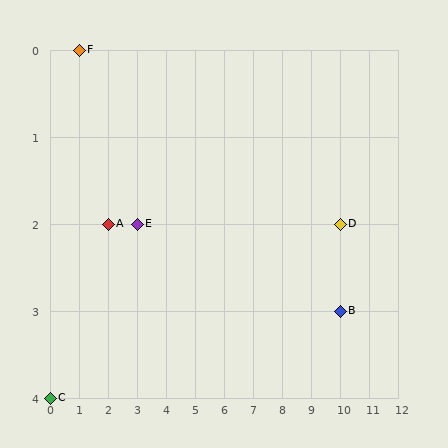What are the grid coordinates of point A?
Point A is at grid coordinates (2, 2).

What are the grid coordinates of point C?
Point C is at grid coordinates (0, 4).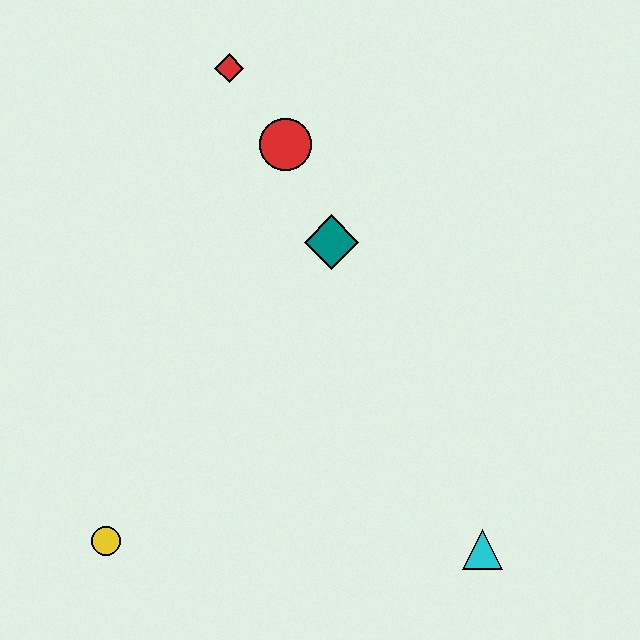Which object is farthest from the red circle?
The cyan triangle is farthest from the red circle.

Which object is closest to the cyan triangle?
The teal diamond is closest to the cyan triangle.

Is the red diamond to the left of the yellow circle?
No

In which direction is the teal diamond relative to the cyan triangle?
The teal diamond is above the cyan triangle.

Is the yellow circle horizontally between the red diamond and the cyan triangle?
No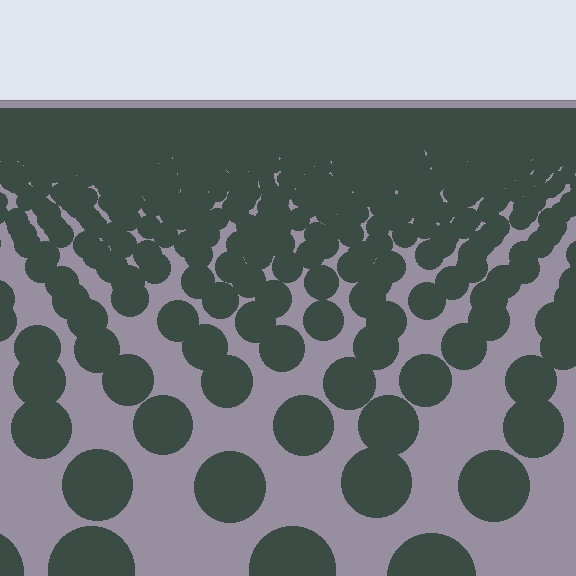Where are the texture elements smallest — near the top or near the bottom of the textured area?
Near the top.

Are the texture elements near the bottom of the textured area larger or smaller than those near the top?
Larger. Near the bottom, elements are closer to the viewer and appear at a bigger on-screen size.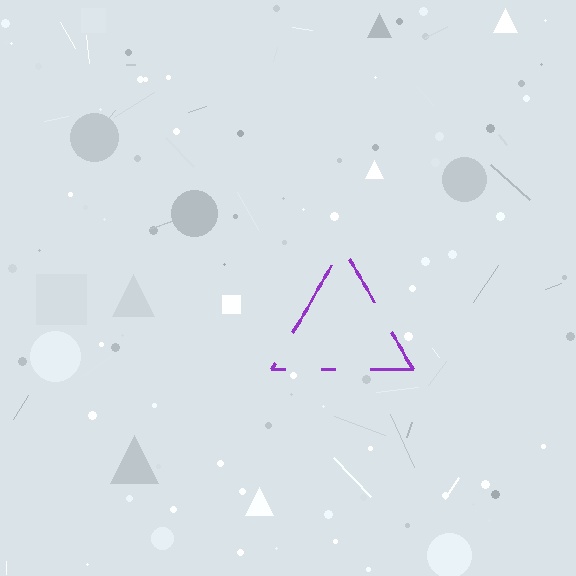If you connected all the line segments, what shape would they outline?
They would outline a triangle.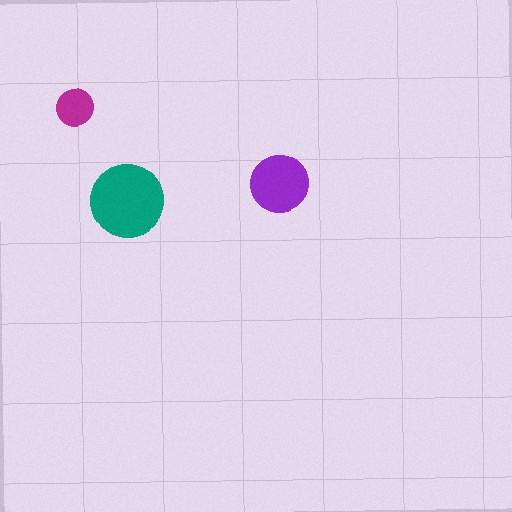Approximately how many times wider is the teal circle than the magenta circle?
About 2 times wider.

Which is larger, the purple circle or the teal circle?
The teal one.